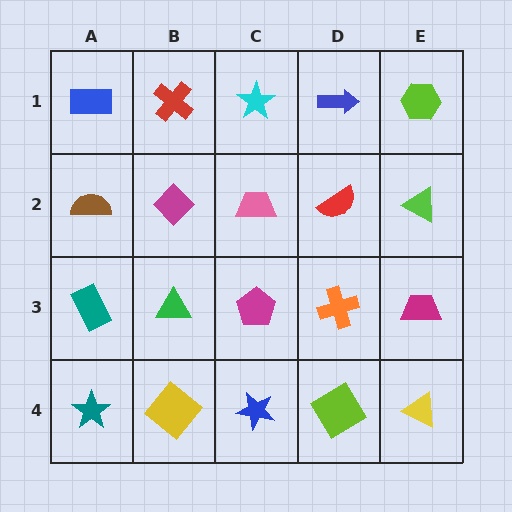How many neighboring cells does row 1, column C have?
3.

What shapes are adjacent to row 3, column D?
A red semicircle (row 2, column D), a lime diamond (row 4, column D), a magenta pentagon (row 3, column C), a magenta trapezoid (row 3, column E).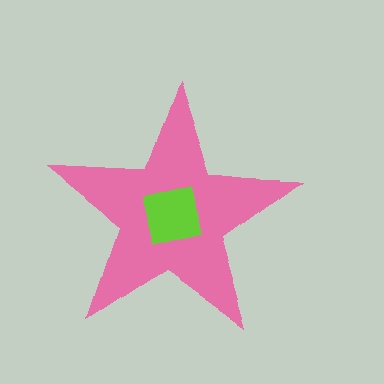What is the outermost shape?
The pink star.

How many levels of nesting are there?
2.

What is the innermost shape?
The lime square.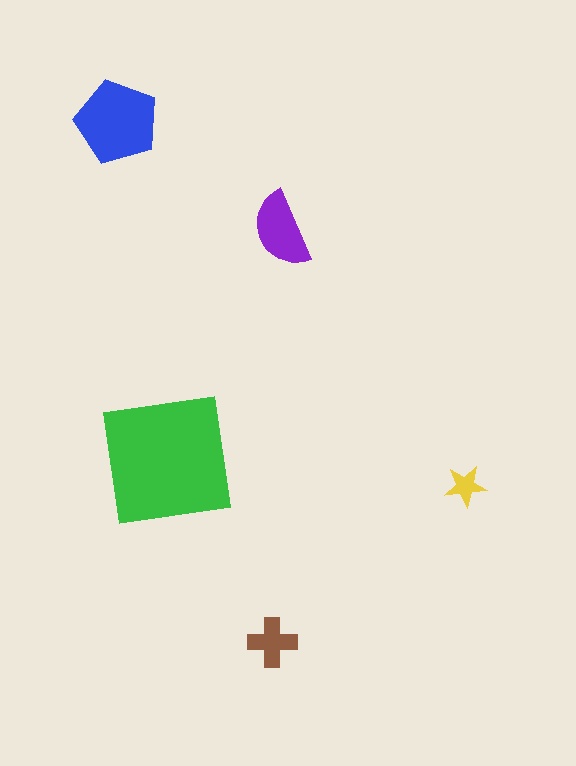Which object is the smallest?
The yellow star.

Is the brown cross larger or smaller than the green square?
Smaller.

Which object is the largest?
The green square.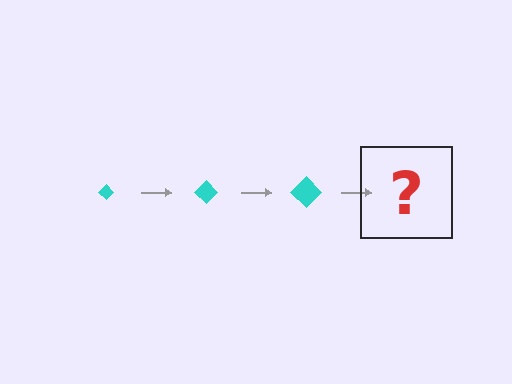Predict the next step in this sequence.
The next step is a cyan diamond, larger than the previous one.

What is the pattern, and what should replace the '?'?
The pattern is that the diamond gets progressively larger each step. The '?' should be a cyan diamond, larger than the previous one.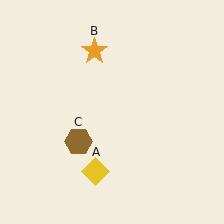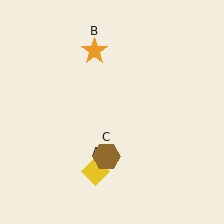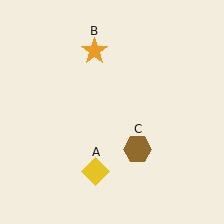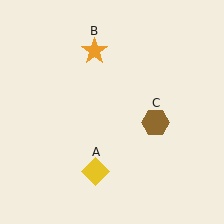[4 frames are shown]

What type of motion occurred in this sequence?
The brown hexagon (object C) rotated counterclockwise around the center of the scene.